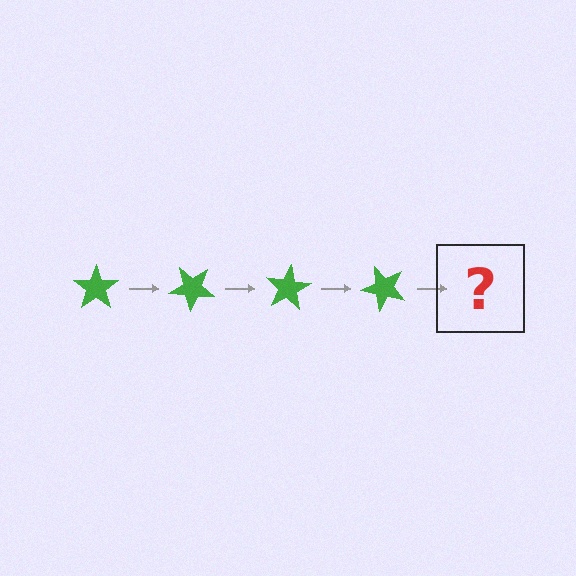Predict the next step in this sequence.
The next step is a green star rotated 160 degrees.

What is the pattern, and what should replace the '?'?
The pattern is that the star rotates 40 degrees each step. The '?' should be a green star rotated 160 degrees.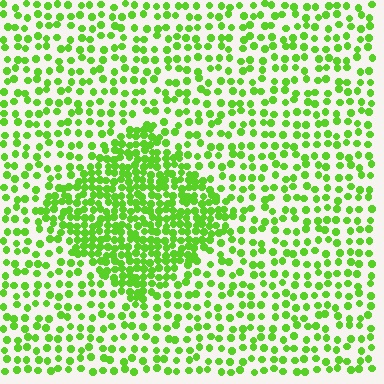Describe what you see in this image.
The image contains small lime elements arranged at two different densities. A diamond-shaped region is visible where the elements are more densely packed than the surrounding area.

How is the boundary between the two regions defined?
The boundary is defined by a change in element density (approximately 2.1x ratio). All elements are the same color, size, and shape.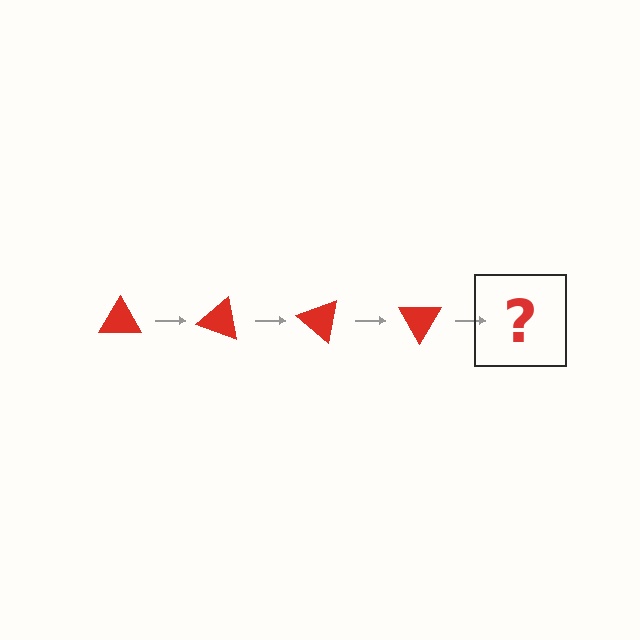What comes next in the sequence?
The next element should be a red triangle rotated 80 degrees.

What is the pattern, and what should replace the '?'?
The pattern is that the triangle rotates 20 degrees each step. The '?' should be a red triangle rotated 80 degrees.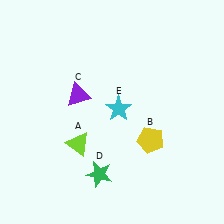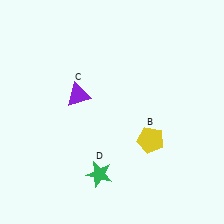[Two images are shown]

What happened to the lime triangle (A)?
The lime triangle (A) was removed in Image 2. It was in the bottom-left area of Image 1.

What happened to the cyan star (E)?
The cyan star (E) was removed in Image 2. It was in the top-right area of Image 1.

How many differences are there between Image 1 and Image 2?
There are 2 differences between the two images.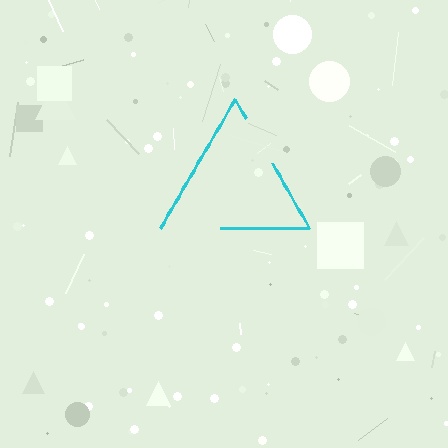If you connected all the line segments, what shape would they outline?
They would outline a triangle.